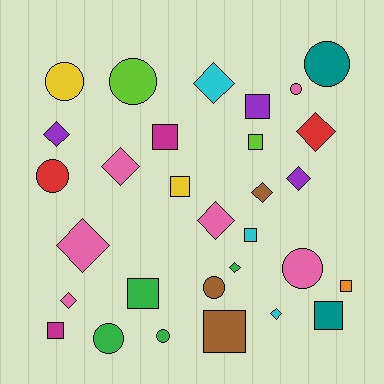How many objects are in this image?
There are 30 objects.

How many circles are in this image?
There are 9 circles.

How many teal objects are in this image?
There are 2 teal objects.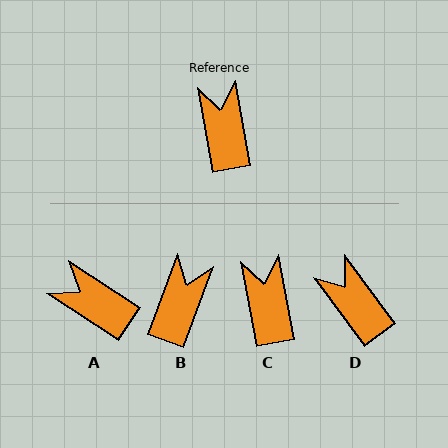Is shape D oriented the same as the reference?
No, it is off by about 26 degrees.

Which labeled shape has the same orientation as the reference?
C.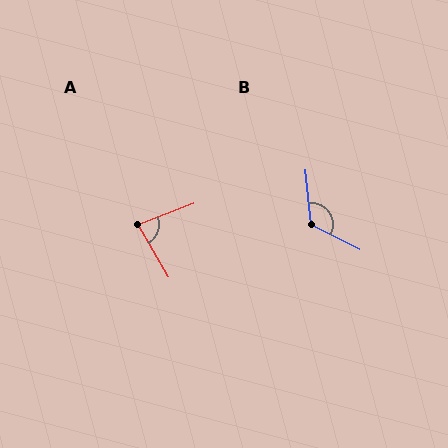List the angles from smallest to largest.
A (81°), B (122°).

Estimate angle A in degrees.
Approximately 81 degrees.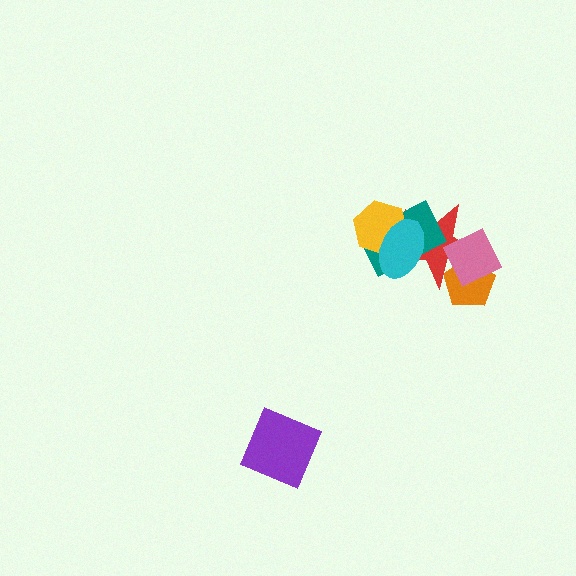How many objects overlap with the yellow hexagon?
3 objects overlap with the yellow hexagon.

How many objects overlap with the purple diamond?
0 objects overlap with the purple diamond.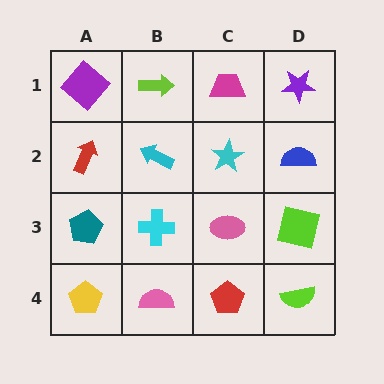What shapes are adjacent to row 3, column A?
A red arrow (row 2, column A), a yellow pentagon (row 4, column A), a cyan cross (row 3, column B).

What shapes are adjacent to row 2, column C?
A magenta trapezoid (row 1, column C), a pink ellipse (row 3, column C), a cyan arrow (row 2, column B), a blue semicircle (row 2, column D).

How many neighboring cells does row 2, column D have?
3.